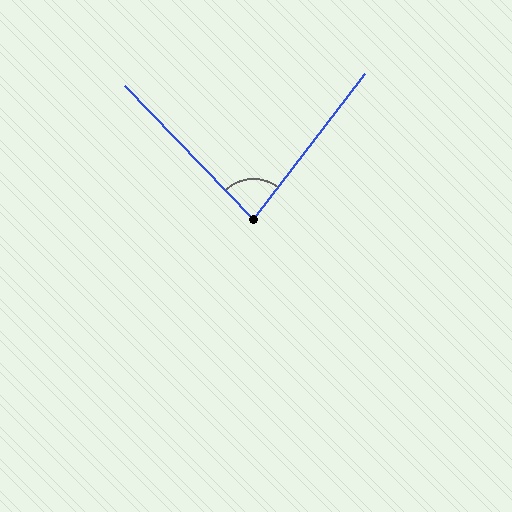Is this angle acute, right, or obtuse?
It is acute.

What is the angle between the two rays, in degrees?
Approximately 81 degrees.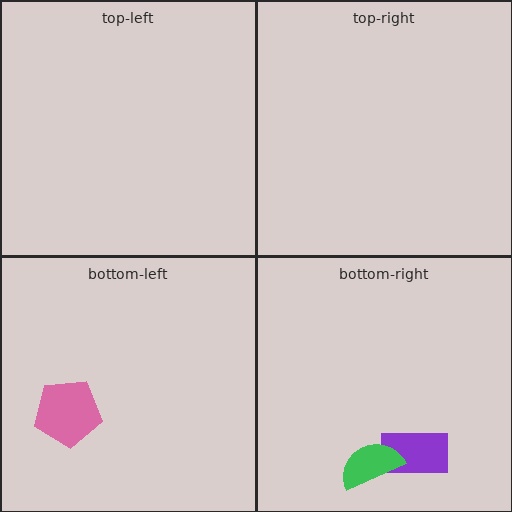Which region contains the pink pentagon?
The bottom-left region.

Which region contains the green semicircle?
The bottom-right region.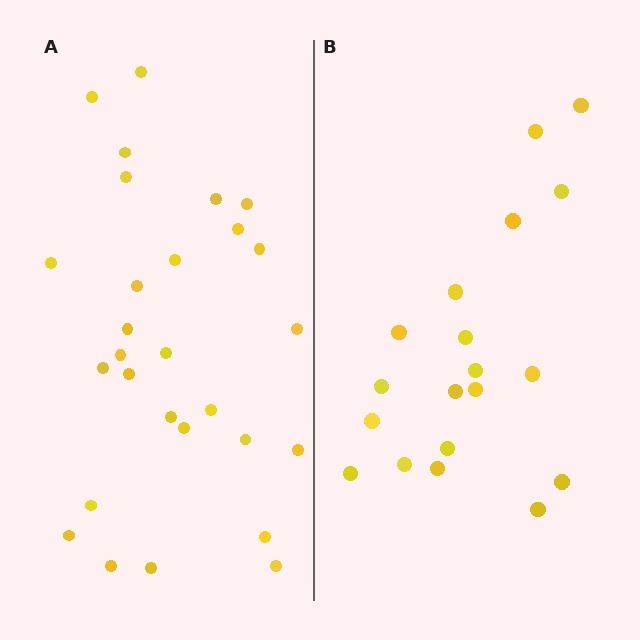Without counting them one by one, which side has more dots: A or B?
Region A (the left region) has more dots.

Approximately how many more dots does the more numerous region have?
Region A has roughly 8 or so more dots than region B.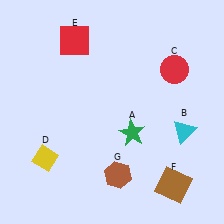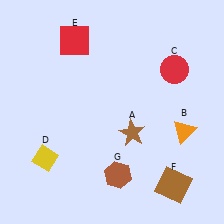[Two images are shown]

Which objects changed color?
A changed from green to brown. B changed from cyan to orange.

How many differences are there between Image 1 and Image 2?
There are 2 differences between the two images.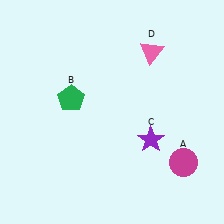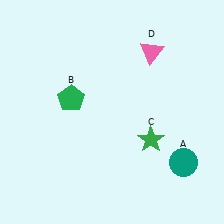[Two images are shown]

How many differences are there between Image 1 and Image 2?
There are 2 differences between the two images.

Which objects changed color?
A changed from magenta to teal. C changed from purple to green.